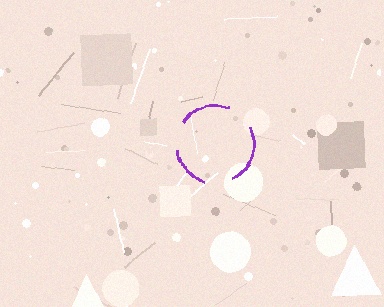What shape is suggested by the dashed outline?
The dashed outline suggests a circle.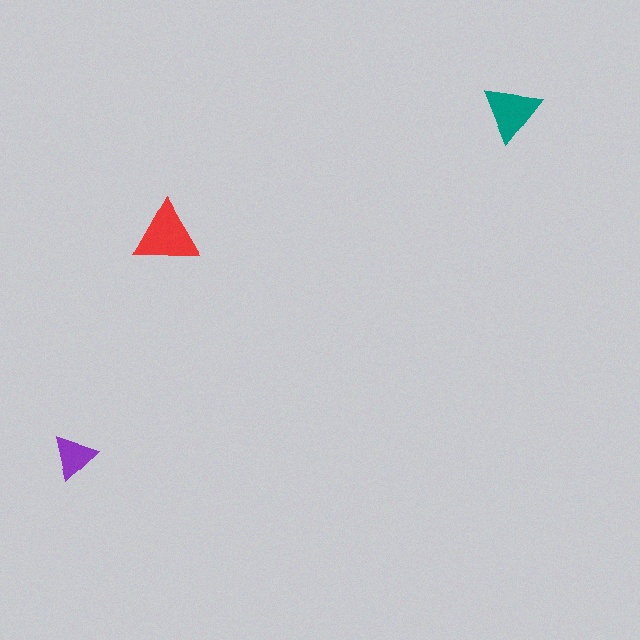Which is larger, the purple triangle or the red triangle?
The red one.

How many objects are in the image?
There are 3 objects in the image.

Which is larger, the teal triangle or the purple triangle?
The teal one.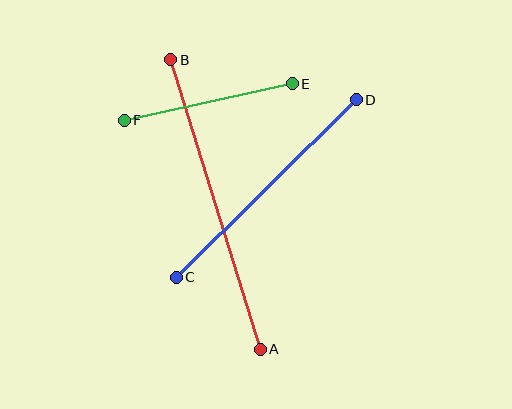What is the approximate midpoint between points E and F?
The midpoint is at approximately (208, 102) pixels.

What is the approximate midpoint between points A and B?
The midpoint is at approximately (216, 205) pixels.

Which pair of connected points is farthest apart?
Points A and B are farthest apart.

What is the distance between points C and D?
The distance is approximately 253 pixels.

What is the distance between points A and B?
The distance is approximately 303 pixels.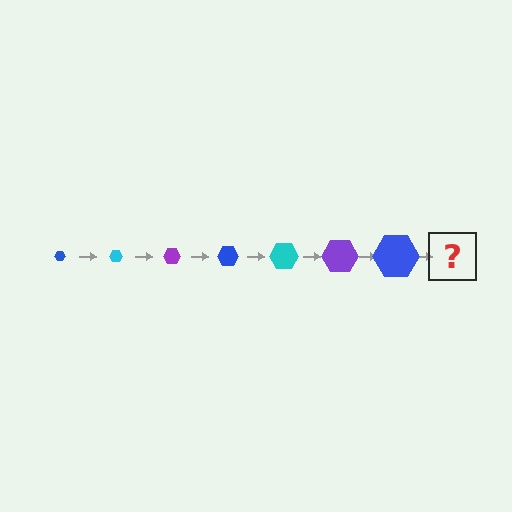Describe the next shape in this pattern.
It should be a cyan hexagon, larger than the previous one.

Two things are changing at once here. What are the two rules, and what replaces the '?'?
The two rules are that the hexagon grows larger each step and the color cycles through blue, cyan, and purple. The '?' should be a cyan hexagon, larger than the previous one.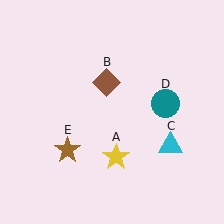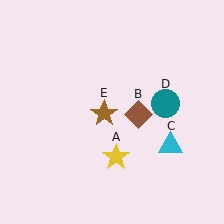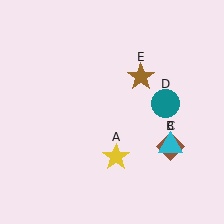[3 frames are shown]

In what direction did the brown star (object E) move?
The brown star (object E) moved up and to the right.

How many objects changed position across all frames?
2 objects changed position: brown diamond (object B), brown star (object E).